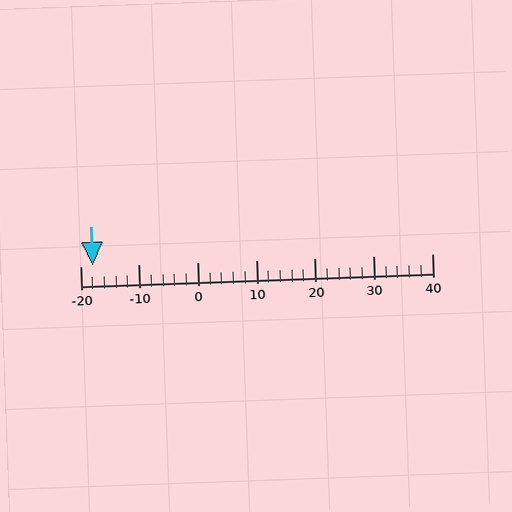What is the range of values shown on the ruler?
The ruler shows values from -20 to 40.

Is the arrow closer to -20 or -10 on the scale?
The arrow is closer to -20.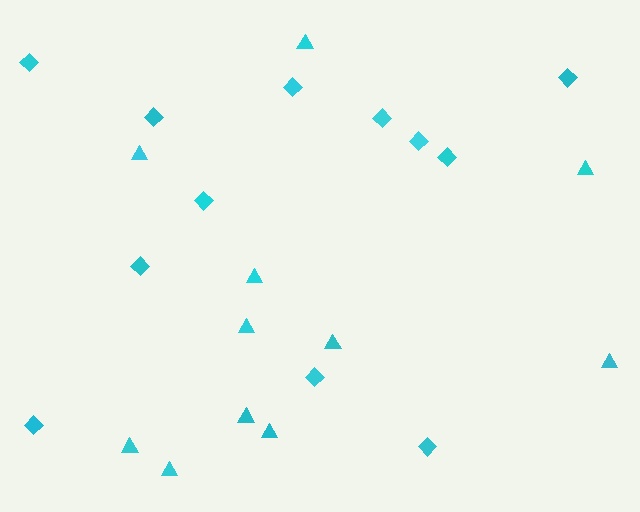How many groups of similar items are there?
There are 2 groups: one group of triangles (11) and one group of diamonds (12).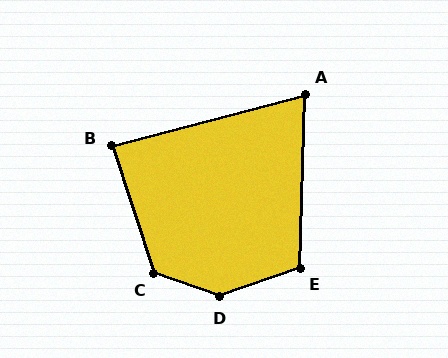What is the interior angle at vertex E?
Approximately 111 degrees (obtuse).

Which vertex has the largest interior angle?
D, at approximately 141 degrees.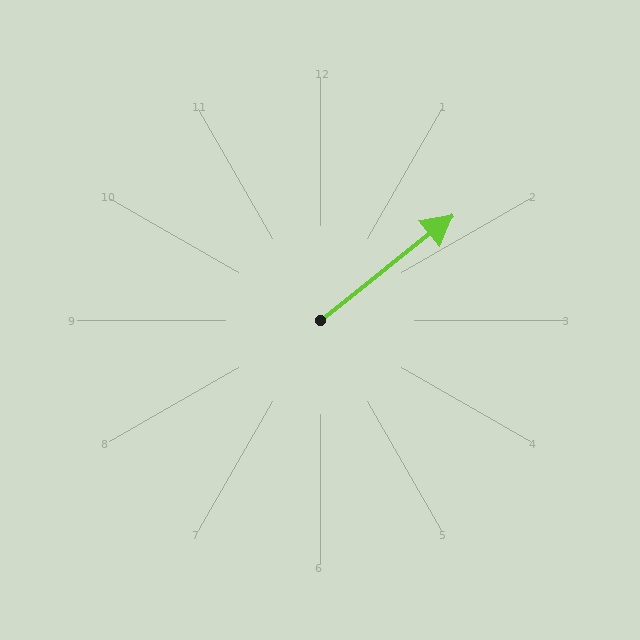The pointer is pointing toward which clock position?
Roughly 2 o'clock.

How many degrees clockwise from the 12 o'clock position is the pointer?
Approximately 52 degrees.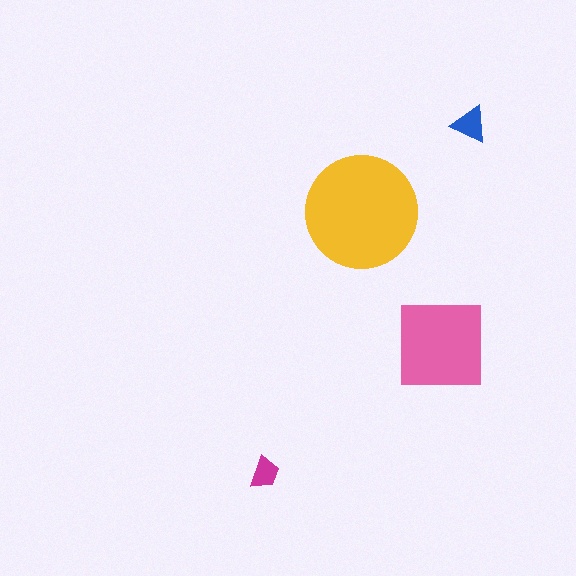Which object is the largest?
The yellow circle.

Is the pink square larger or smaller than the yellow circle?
Smaller.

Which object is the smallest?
The magenta trapezoid.